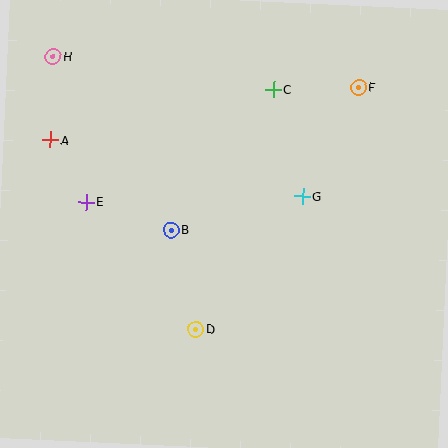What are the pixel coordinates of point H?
Point H is at (53, 56).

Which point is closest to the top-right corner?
Point F is closest to the top-right corner.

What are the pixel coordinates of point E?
Point E is at (86, 202).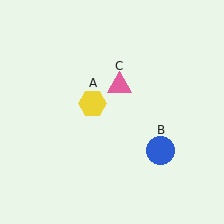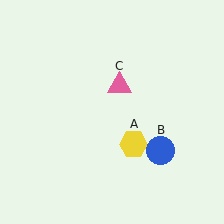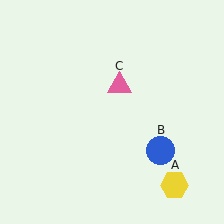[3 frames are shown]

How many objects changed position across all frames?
1 object changed position: yellow hexagon (object A).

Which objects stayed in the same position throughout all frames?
Blue circle (object B) and pink triangle (object C) remained stationary.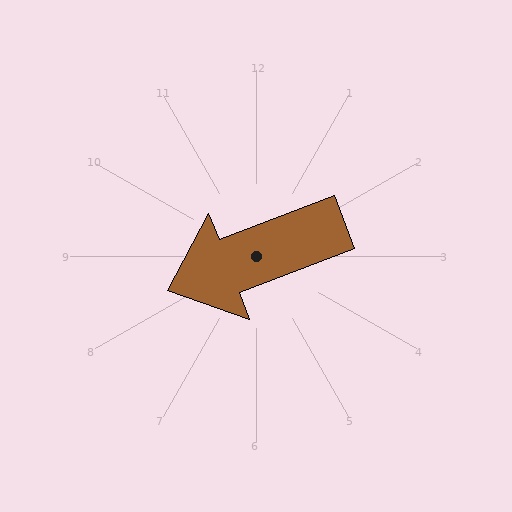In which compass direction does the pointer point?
West.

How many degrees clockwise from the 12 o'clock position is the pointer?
Approximately 249 degrees.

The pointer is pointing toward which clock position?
Roughly 8 o'clock.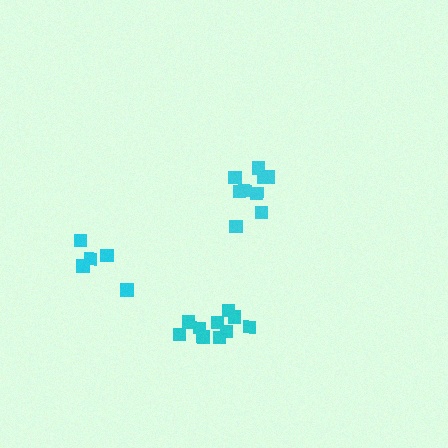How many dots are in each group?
Group 1: 9 dots, Group 2: 5 dots, Group 3: 10 dots (24 total).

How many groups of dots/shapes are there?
There are 3 groups.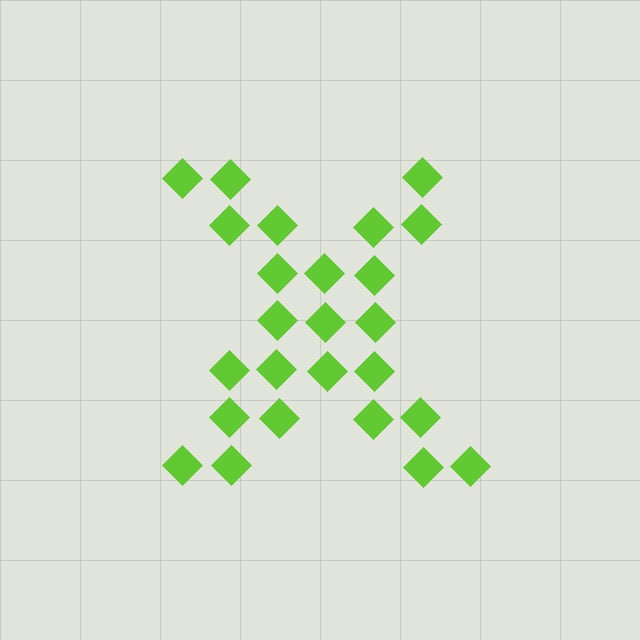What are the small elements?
The small elements are diamonds.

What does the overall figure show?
The overall figure shows the letter X.